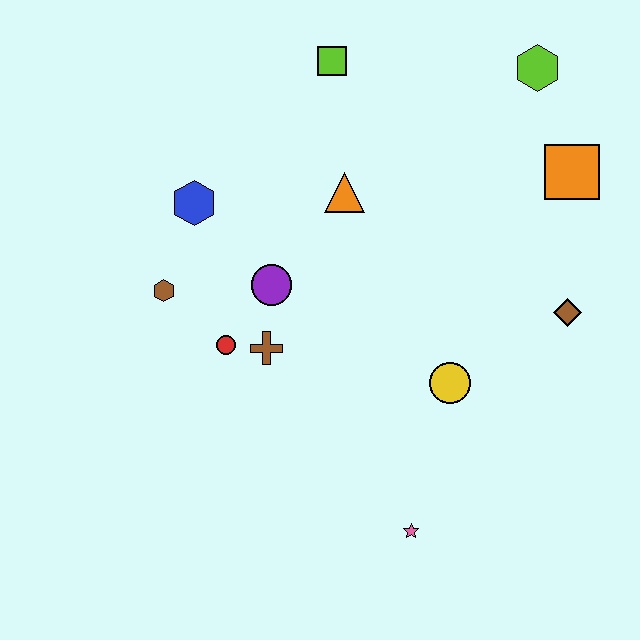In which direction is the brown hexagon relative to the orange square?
The brown hexagon is to the left of the orange square.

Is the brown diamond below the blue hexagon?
Yes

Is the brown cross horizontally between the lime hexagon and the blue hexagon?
Yes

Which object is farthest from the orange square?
The brown hexagon is farthest from the orange square.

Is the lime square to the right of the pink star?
No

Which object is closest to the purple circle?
The brown cross is closest to the purple circle.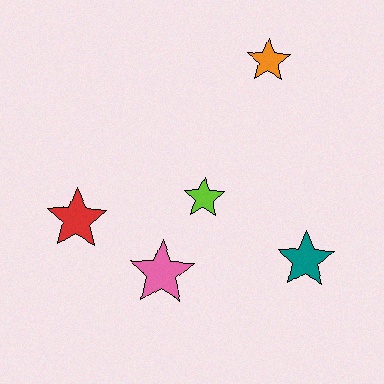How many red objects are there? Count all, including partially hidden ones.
There is 1 red object.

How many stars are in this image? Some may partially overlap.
There are 5 stars.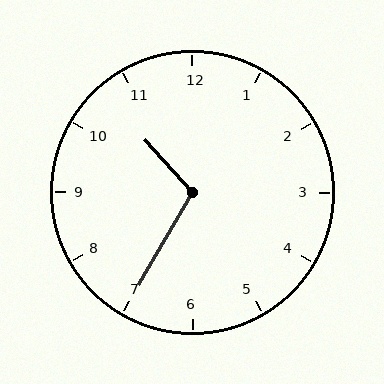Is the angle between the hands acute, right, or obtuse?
It is obtuse.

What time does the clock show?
10:35.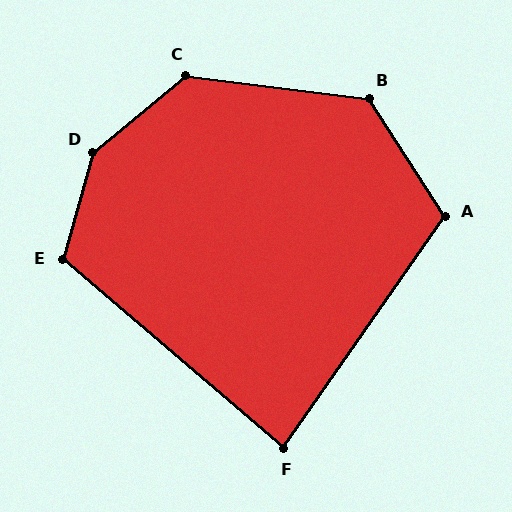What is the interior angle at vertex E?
Approximately 115 degrees (obtuse).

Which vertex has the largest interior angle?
D, at approximately 145 degrees.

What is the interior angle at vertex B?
Approximately 130 degrees (obtuse).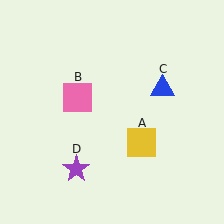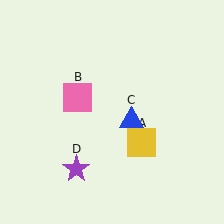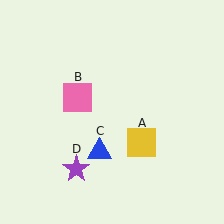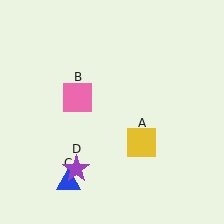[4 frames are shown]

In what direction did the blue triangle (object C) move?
The blue triangle (object C) moved down and to the left.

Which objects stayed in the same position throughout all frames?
Yellow square (object A) and pink square (object B) and purple star (object D) remained stationary.